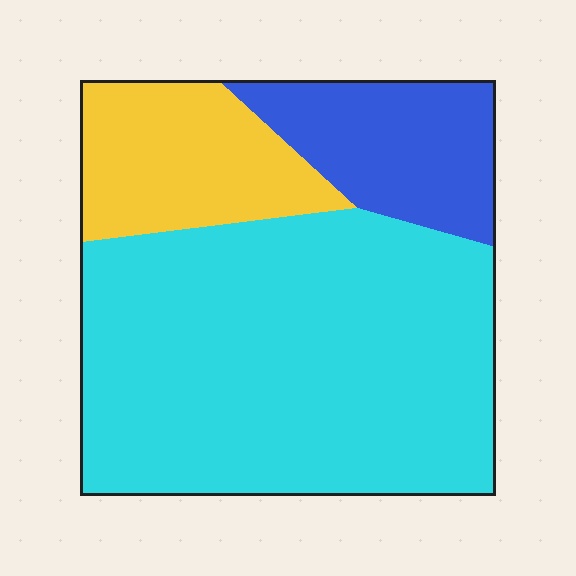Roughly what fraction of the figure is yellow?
Yellow takes up about one sixth (1/6) of the figure.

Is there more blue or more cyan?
Cyan.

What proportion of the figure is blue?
Blue covers 17% of the figure.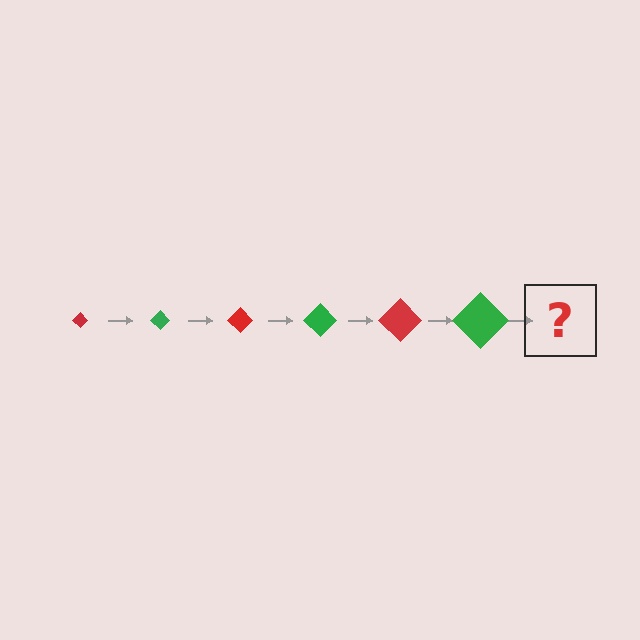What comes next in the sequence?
The next element should be a red diamond, larger than the previous one.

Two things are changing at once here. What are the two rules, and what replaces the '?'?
The two rules are that the diamond grows larger each step and the color cycles through red and green. The '?' should be a red diamond, larger than the previous one.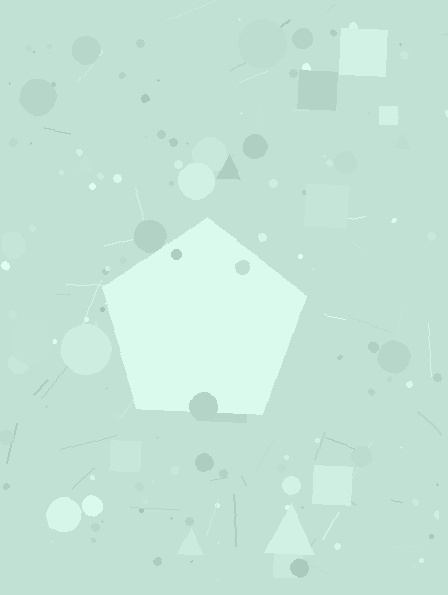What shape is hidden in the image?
A pentagon is hidden in the image.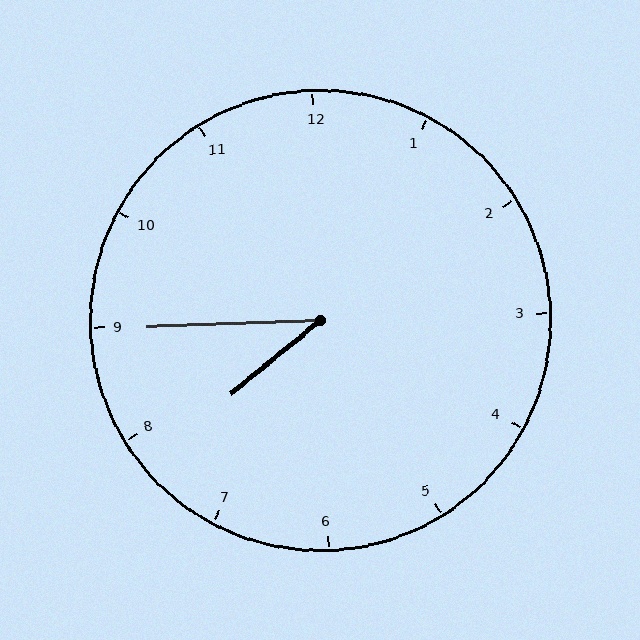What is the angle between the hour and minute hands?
Approximately 38 degrees.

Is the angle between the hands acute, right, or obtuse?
It is acute.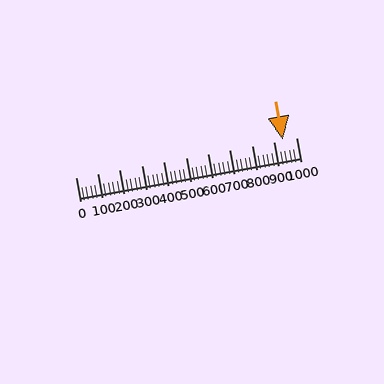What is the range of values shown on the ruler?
The ruler shows values from 0 to 1000.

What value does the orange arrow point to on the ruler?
The orange arrow points to approximately 940.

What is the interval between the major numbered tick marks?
The major tick marks are spaced 100 units apart.